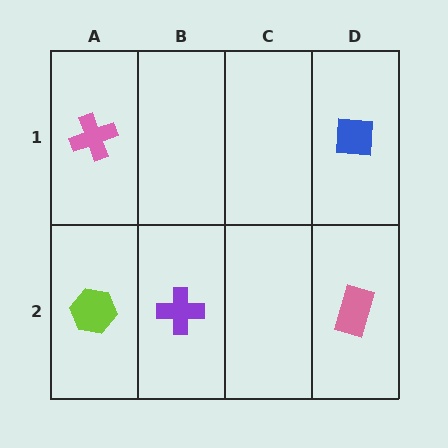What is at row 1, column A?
A pink cross.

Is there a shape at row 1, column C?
No, that cell is empty.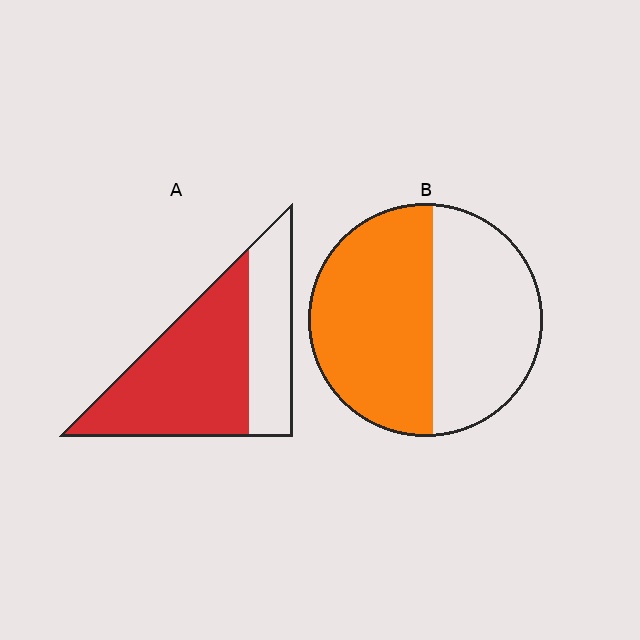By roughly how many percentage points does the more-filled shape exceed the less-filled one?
By roughly 10 percentage points (A over B).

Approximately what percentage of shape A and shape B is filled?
A is approximately 65% and B is approximately 55%.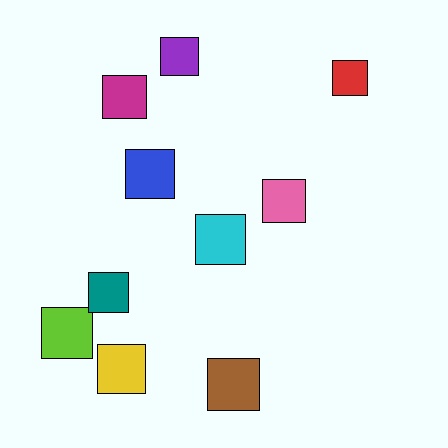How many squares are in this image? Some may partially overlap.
There are 10 squares.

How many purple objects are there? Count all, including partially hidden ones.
There is 1 purple object.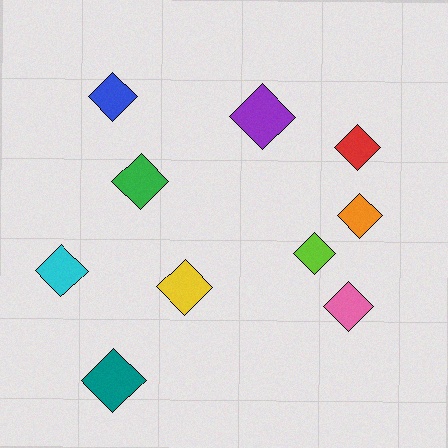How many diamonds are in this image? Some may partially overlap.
There are 10 diamonds.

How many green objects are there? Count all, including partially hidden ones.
There is 1 green object.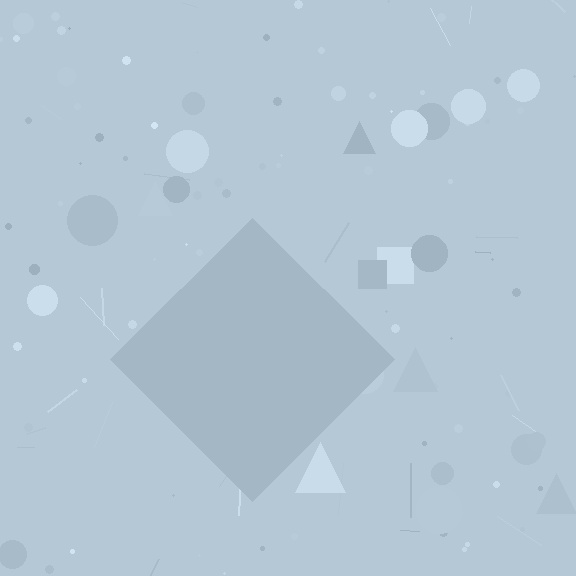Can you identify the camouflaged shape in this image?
The camouflaged shape is a diamond.